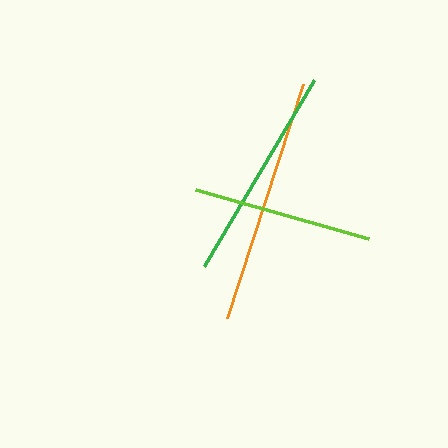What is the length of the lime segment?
The lime segment is approximately 179 pixels long.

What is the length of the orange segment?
The orange segment is approximately 246 pixels long.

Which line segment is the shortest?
The lime line is the shortest at approximately 179 pixels.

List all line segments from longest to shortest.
From longest to shortest: orange, green, lime.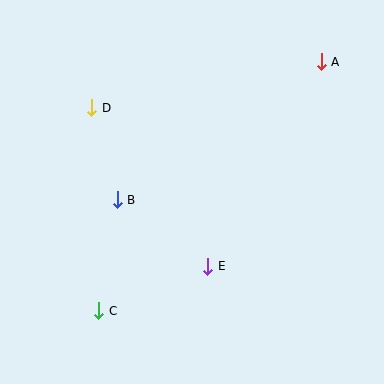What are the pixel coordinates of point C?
Point C is at (99, 311).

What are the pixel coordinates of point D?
Point D is at (92, 108).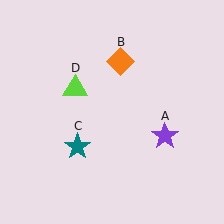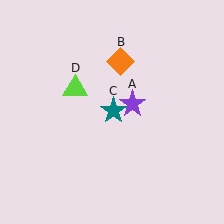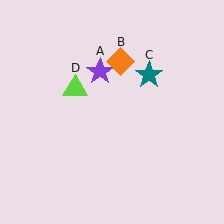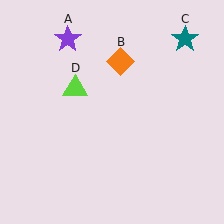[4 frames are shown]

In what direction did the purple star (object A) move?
The purple star (object A) moved up and to the left.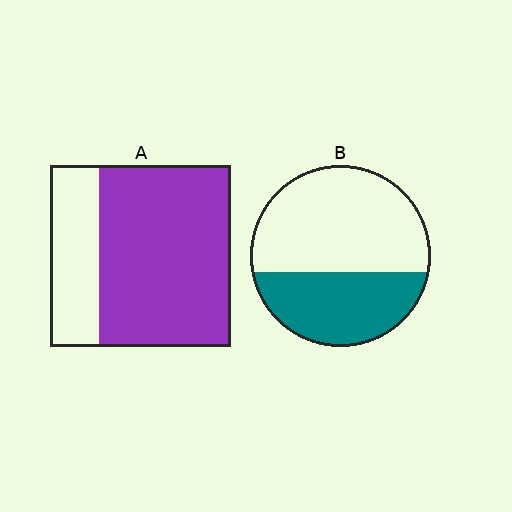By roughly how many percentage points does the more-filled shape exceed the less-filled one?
By roughly 35 percentage points (A over B).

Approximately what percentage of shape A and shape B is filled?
A is approximately 75% and B is approximately 40%.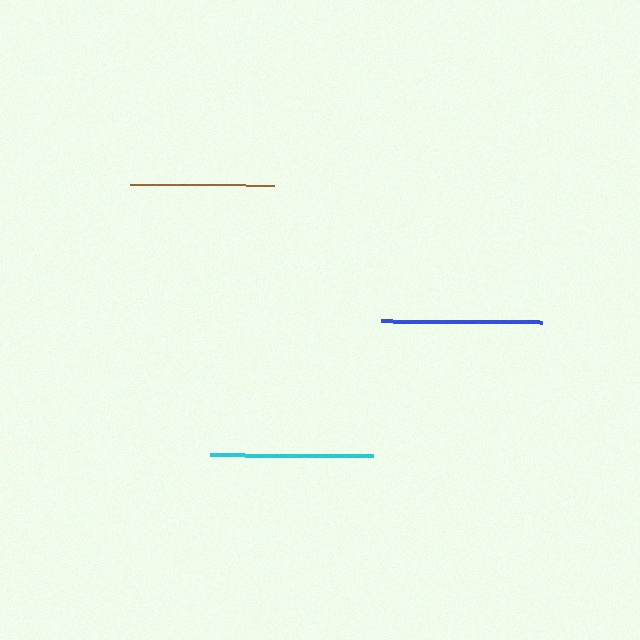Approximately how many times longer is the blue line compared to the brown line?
The blue line is approximately 1.1 times the length of the brown line.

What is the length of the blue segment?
The blue segment is approximately 161 pixels long.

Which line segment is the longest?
The cyan line is the longest at approximately 163 pixels.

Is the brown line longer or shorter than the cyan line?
The cyan line is longer than the brown line.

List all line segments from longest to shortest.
From longest to shortest: cyan, blue, brown.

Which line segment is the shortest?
The brown line is the shortest at approximately 144 pixels.